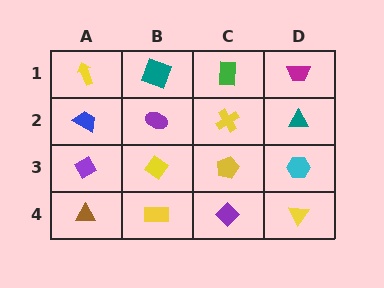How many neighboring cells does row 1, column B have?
3.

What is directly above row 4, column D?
A cyan hexagon.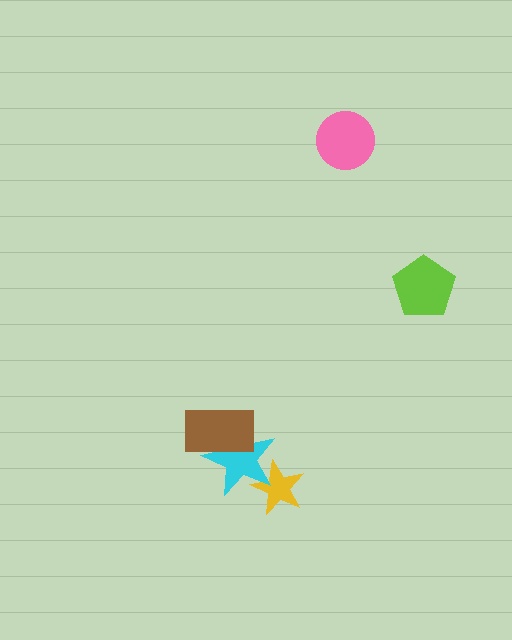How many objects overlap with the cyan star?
2 objects overlap with the cyan star.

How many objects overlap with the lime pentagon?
0 objects overlap with the lime pentagon.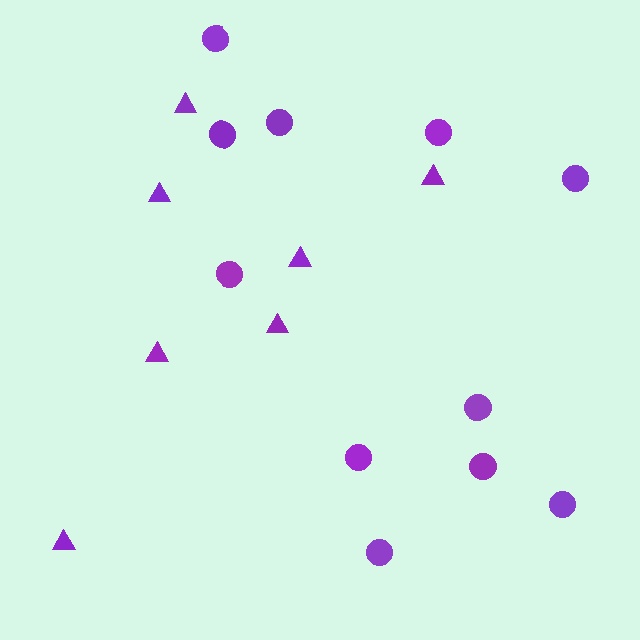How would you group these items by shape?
There are 2 groups: one group of circles (11) and one group of triangles (7).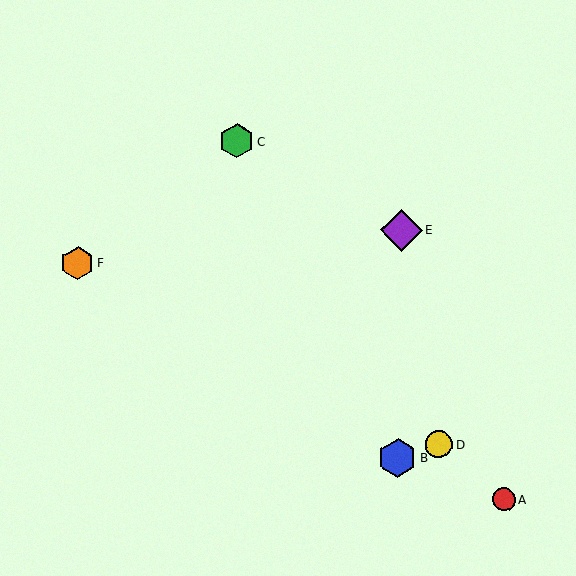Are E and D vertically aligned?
No, E is at x≈401 and D is at x≈439.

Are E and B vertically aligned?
Yes, both are at x≈401.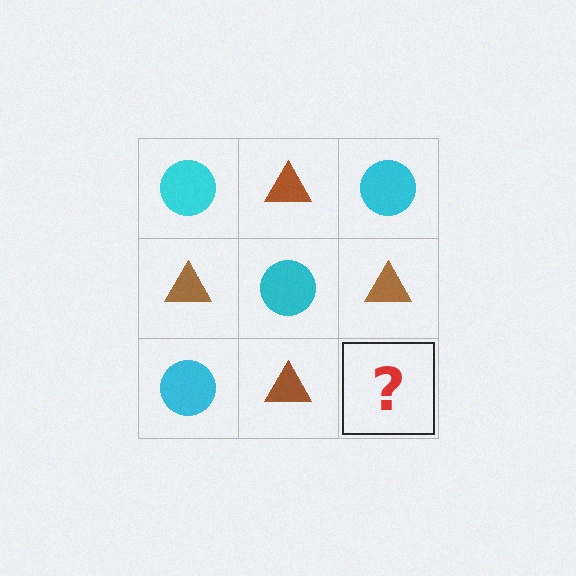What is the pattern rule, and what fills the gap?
The rule is that it alternates cyan circle and brown triangle in a checkerboard pattern. The gap should be filled with a cyan circle.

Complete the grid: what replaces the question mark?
The question mark should be replaced with a cyan circle.